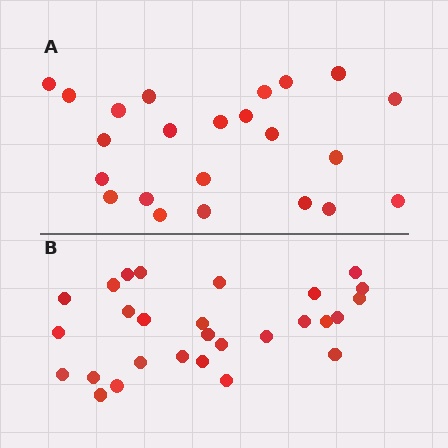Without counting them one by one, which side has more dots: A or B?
Region B (the bottom region) has more dots.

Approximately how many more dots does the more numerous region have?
Region B has about 5 more dots than region A.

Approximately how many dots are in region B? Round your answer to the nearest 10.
About 30 dots. (The exact count is 28, which rounds to 30.)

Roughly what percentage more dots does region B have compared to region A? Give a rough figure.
About 20% more.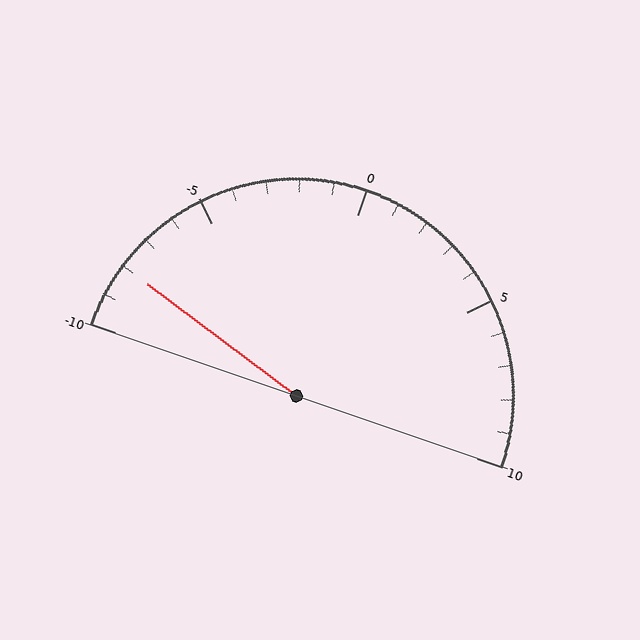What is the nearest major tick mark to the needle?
The nearest major tick mark is -10.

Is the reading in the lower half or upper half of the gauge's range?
The reading is in the lower half of the range (-10 to 10).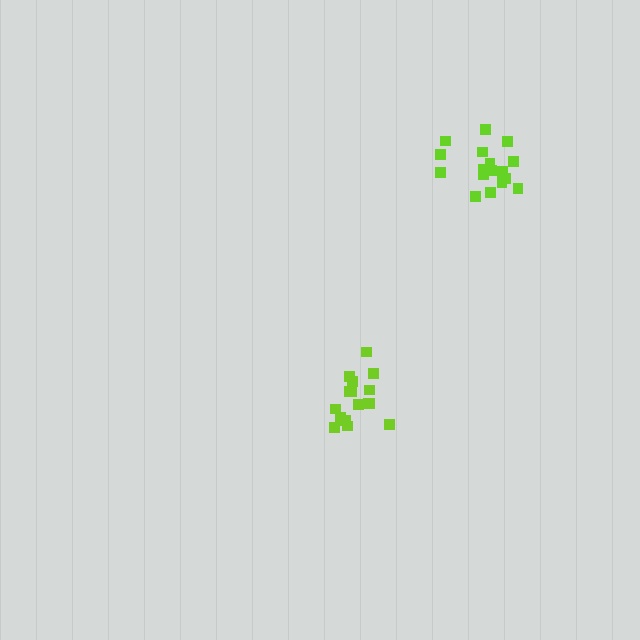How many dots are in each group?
Group 1: 16 dots, Group 2: 17 dots (33 total).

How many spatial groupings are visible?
There are 2 spatial groupings.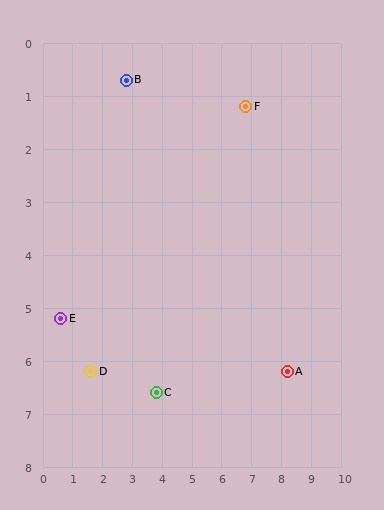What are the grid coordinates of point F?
Point F is at approximately (6.8, 1.2).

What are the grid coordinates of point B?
Point B is at approximately (2.8, 0.7).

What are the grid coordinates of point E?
Point E is at approximately (0.6, 5.2).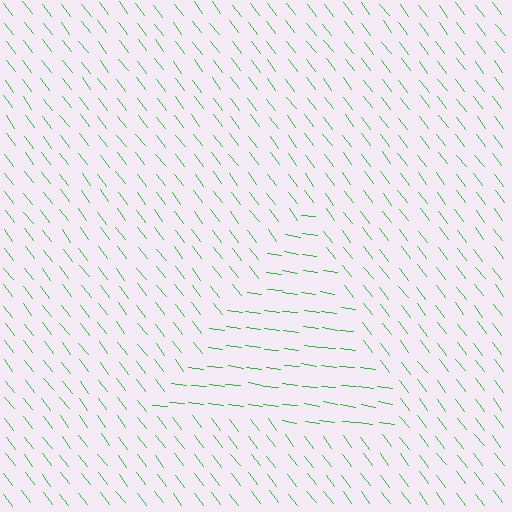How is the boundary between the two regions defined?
The boundary is defined purely by a change in line orientation (approximately 45 degrees difference). All lines are the same color and thickness.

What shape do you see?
I see a triangle.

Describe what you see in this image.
The image is filled with small green line segments. A triangle region in the image has lines oriented differently from the surrounding lines, creating a visible texture boundary.